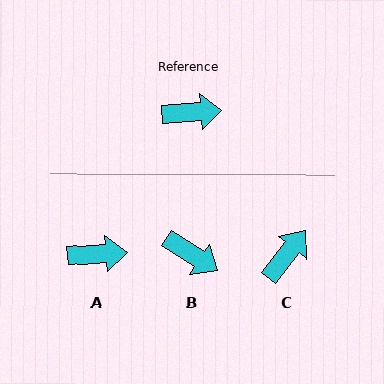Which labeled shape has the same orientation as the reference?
A.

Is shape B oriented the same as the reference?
No, it is off by about 37 degrees.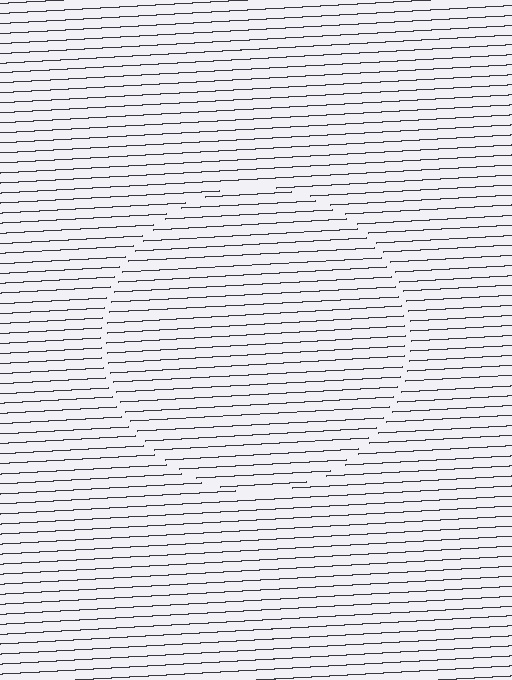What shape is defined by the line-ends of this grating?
An illusory circle. The interior of the shape contains the same grating, shifted by half a period — the contour is defined by the phase discontinuity where line-ends from the inner and outer gratings abut.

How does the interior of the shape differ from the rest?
The interior of the shape contains the same grating, shifted by half a period — the contour is defined by the phase discontinuity where line-ends from the inner and outer gratings abut.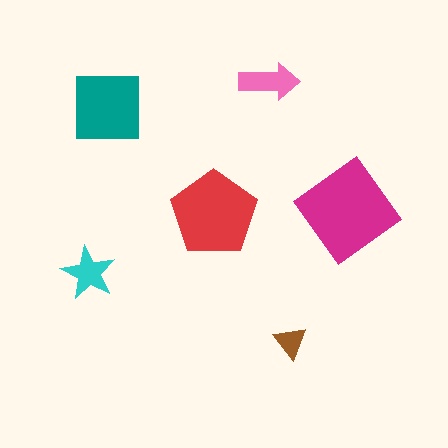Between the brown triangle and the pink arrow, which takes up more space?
The pink arrow.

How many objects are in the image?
There are 6 objects in the image.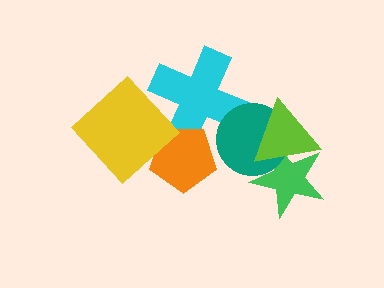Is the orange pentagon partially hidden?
Yes, it is partially covered by another shape.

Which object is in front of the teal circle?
The lime triangle is in front of the teal circle.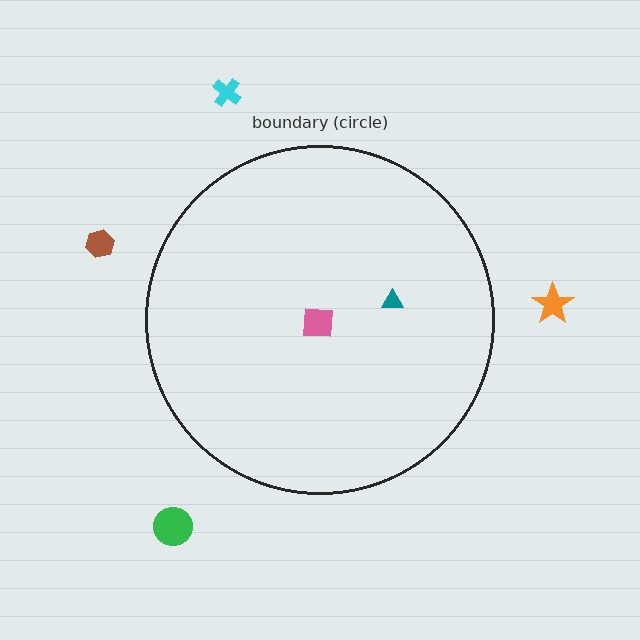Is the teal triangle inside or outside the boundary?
Inside.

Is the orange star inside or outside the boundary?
Outside.